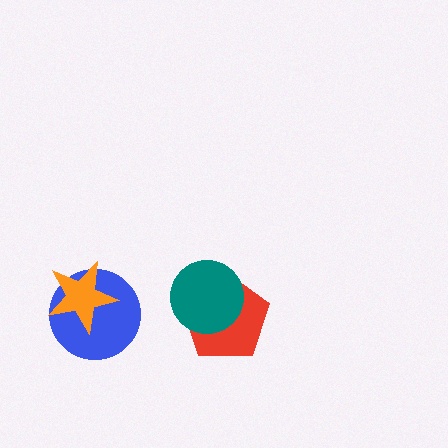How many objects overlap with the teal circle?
1 object overlaps with the teal circle.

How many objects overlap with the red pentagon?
1 object overlaps with the red pentagon.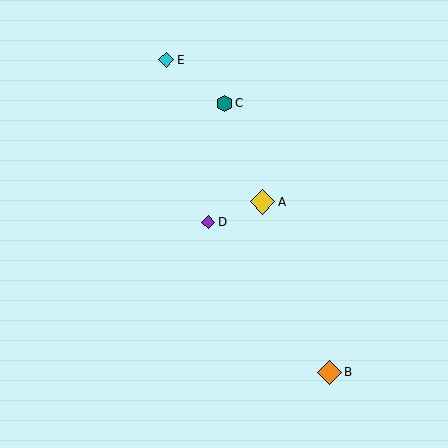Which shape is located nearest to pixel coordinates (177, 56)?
The cyan diamond (labeled E) at (166, 60) is nearest to that location.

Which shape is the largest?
The yellow diamond (labeled A) is the largest.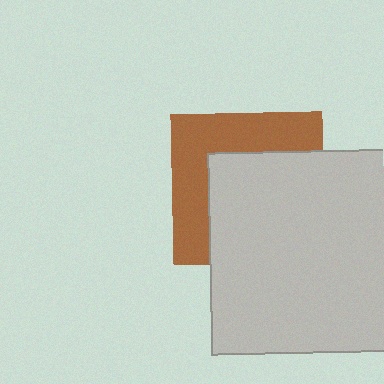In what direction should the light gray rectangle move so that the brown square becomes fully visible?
The light gray rectangle should move toward the lower-right. That is the shortest direction to clear the overlap and leave the brown square fully visible.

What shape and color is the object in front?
The object in front is a light gray rectangle.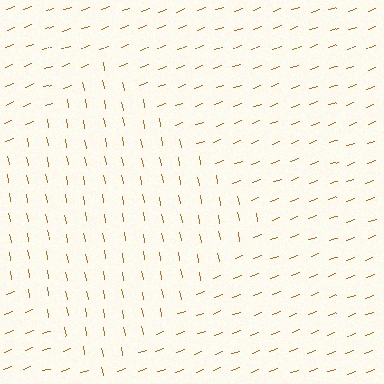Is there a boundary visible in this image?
Yes, there is a texture boundary formed by a change in line orientation.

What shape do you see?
I see a diamond.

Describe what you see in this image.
The image is filled with small brown line segments. A diamond region in the image has lines oriented differently from the surrounding lines, creating a visible texture boundary.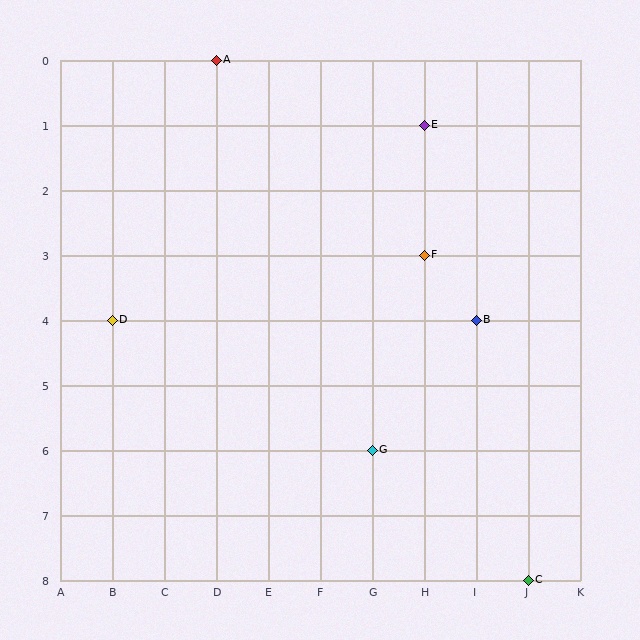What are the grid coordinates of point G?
Point G is at grid coordinates (G, 6).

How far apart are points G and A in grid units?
Points G and A are 3 columns and 6 rows apart (about 6.7 grid units diagonally).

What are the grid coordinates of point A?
Point A is at grid coordinates (D, 0).